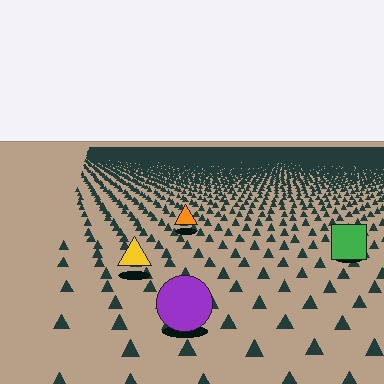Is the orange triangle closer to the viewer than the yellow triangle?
No. The yellow triangle is closer — you can tell from the texture gradient: the ground texture is coarser near it.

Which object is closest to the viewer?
The purple circle is closest. The texture marks near it are larger and more spread out.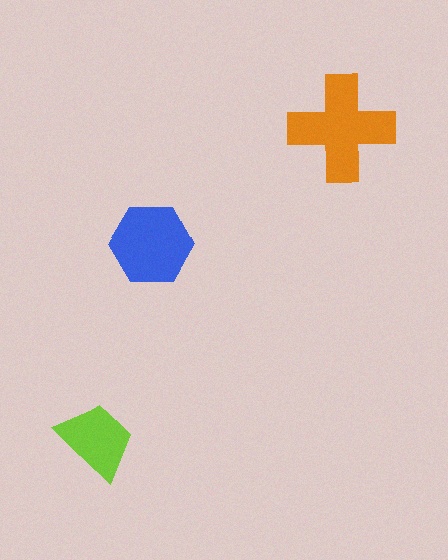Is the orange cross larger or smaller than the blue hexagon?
Larger.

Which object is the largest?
The orange cross.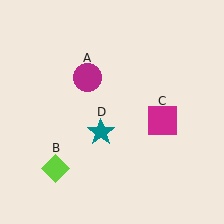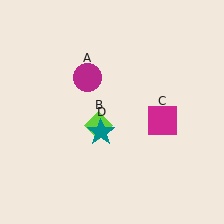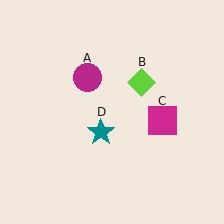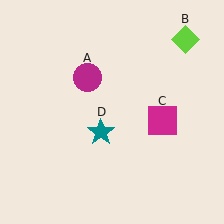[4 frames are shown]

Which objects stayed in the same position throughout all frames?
Magenta circle (object A) and magenta square (object C) and teal star (object D) remained stationary.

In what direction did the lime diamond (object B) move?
The lime diamond (object B) moved up and to the right.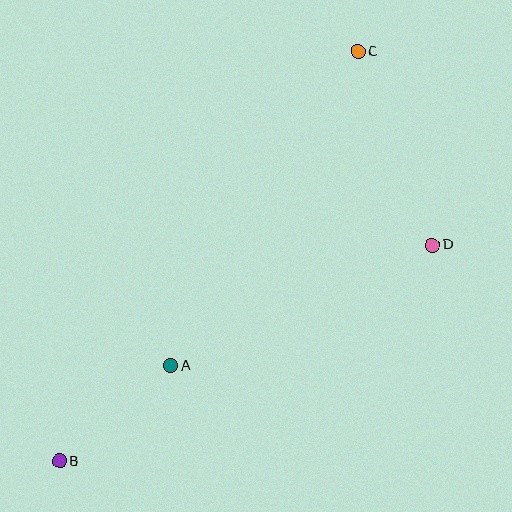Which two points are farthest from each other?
Points B and C are farthest from each other.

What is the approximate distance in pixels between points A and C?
The distance between A and C is approximately 366 pixels.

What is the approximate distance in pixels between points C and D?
The distance between C and D is approximately 207 pixels.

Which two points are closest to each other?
Points A and B are closest to each other.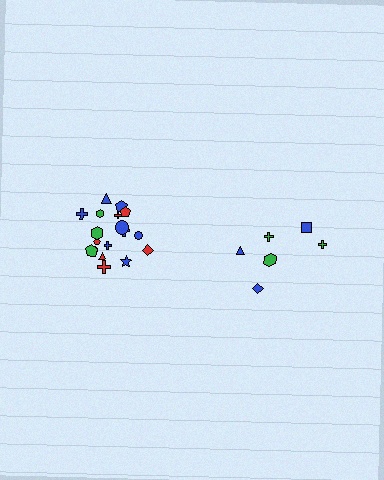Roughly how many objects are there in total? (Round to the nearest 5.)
Roughly 25 objects in total.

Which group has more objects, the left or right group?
The left group.